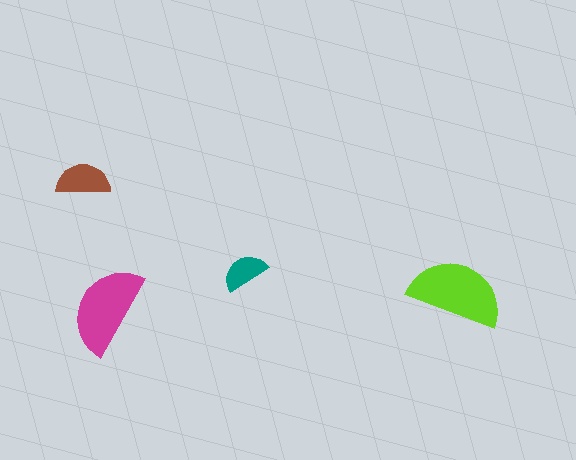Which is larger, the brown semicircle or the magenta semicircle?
The magenta one.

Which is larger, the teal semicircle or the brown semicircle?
The brown one.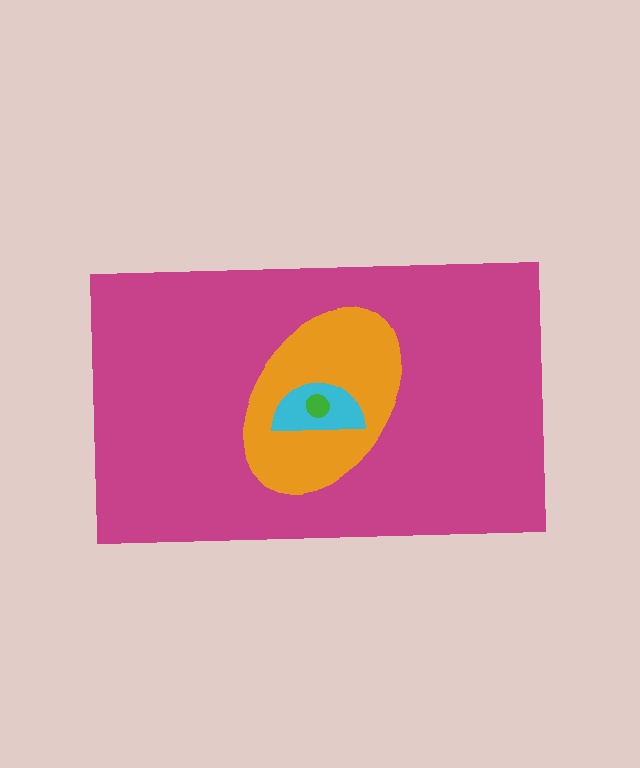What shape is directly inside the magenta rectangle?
The orange ellipse.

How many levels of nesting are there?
4.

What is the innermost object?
The green circle.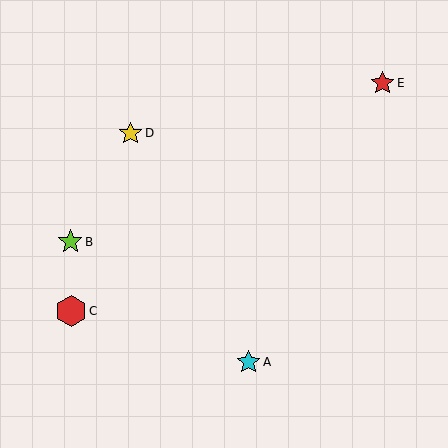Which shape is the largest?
The red hexagon (labeled C) is the largest.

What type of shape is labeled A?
Shape A is a cyan star.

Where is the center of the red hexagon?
The center of the red hexagon is at (71, 311).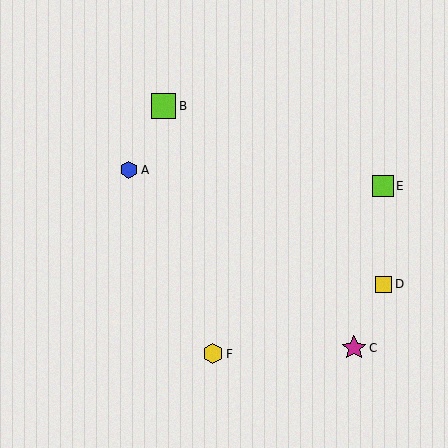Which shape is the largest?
The lime square (labeled B) is the largest.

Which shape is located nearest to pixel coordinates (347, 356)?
The magenta star (labeled C) at (354, 348) is nearest to that location.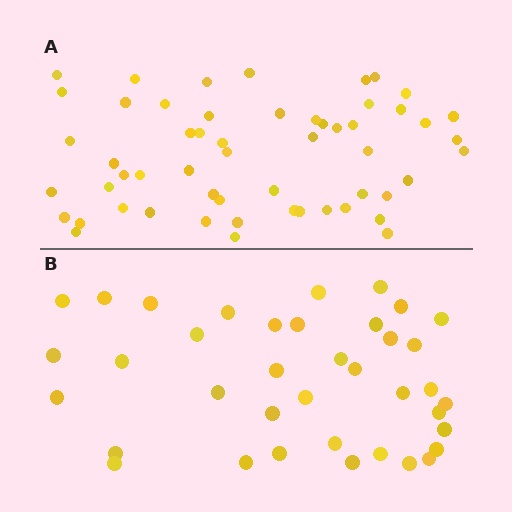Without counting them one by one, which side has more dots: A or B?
Region A (the top region) has more dots.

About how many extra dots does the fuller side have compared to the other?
Region A has approximately 15 more dots than region B.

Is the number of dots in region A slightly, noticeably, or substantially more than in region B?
Region A has noticeably more, but not dramatically so. The ratio is roughly 1.4 to 1.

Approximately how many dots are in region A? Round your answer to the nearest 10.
About 60 dots. (The exact count is 55, which rounds to 60.)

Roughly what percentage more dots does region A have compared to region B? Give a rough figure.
About 45% more.